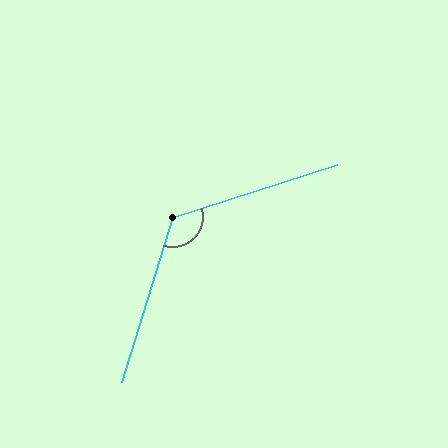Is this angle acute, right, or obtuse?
It is obtuse.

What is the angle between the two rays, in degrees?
Approximately 125 degrees.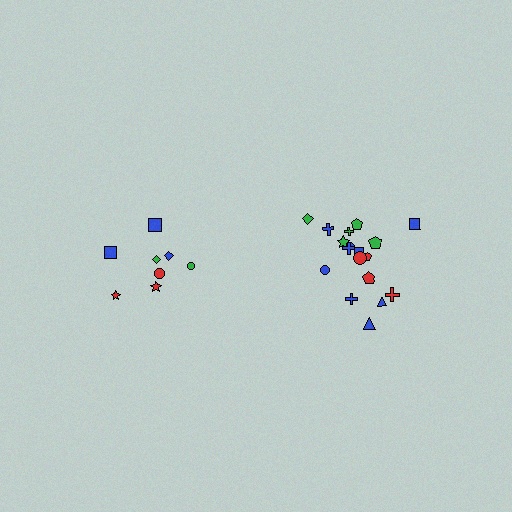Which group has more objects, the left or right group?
The right group.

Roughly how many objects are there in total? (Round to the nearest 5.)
Roughly 25 objects in total.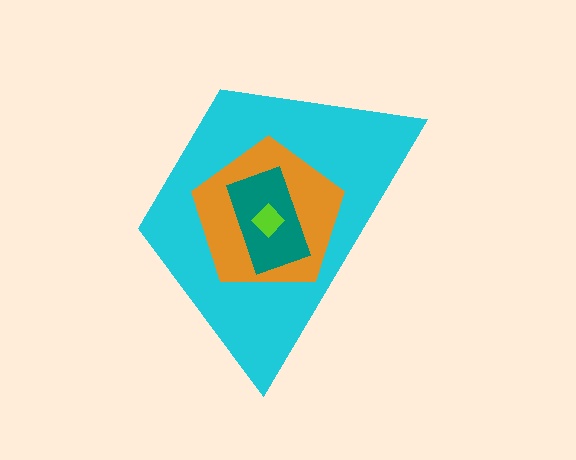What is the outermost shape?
The cyan trapezoid.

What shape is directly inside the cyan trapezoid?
The orange pentagon.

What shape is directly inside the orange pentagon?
The teal rectangle.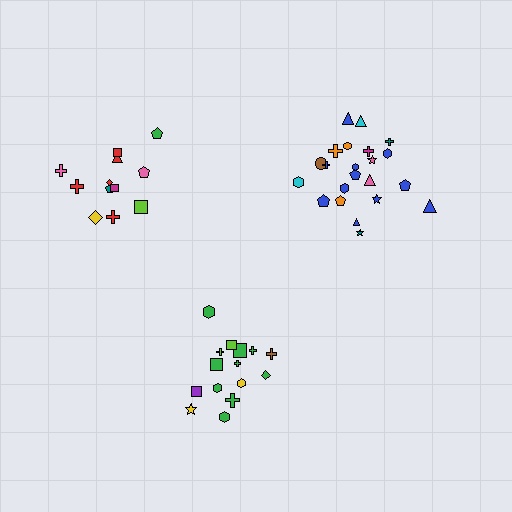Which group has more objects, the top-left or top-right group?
The top-right group.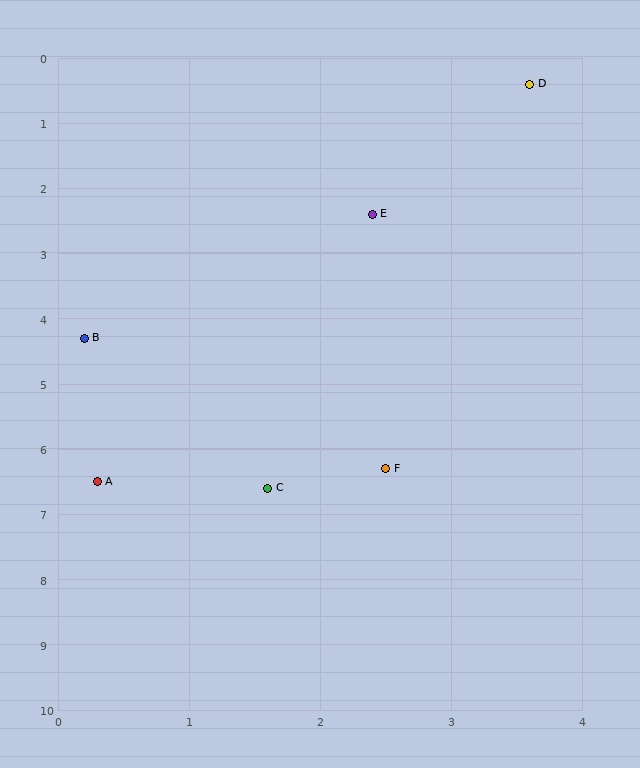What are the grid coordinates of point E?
Point E is at approximately (2.4, 2.4).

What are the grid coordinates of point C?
Point C is at approximately (1.6, 6.6).